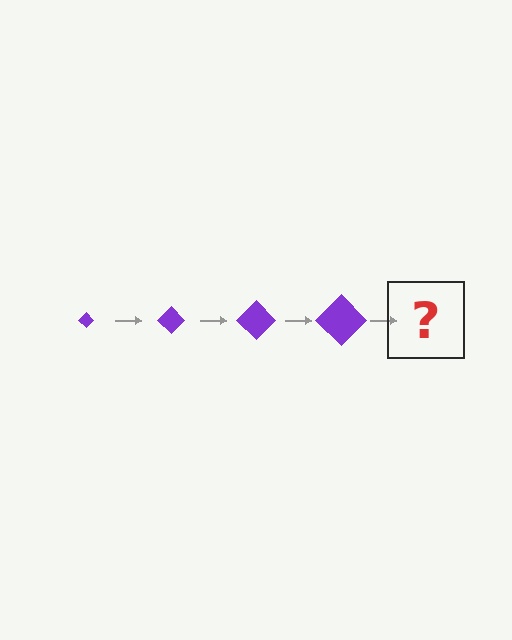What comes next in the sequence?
The next element should be a purple diamond, larger than the previous one.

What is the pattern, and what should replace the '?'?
The pattern is that the diamond gets progressively larger each step. The '?' should be a purple diamond, larger than the previous one.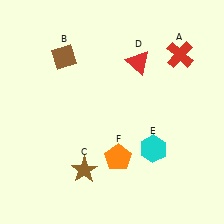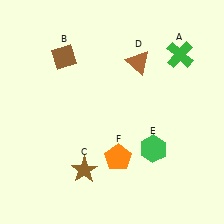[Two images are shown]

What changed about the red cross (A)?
In Image 1, A is red. In Image 2, it changed to green.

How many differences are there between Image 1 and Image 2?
There are 3 differences between the two images.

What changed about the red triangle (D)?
In Image 1, D is red. In Image 2, it changed to brown.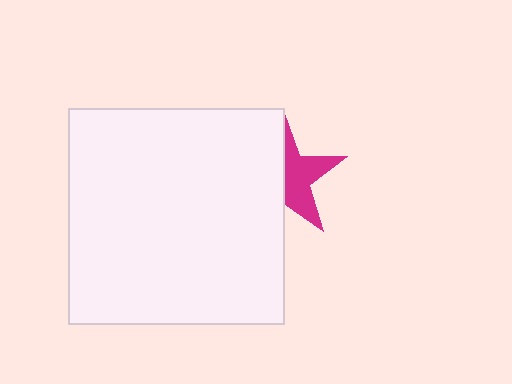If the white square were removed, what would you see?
You would see the complete magenta star.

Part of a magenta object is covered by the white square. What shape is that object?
It is a star.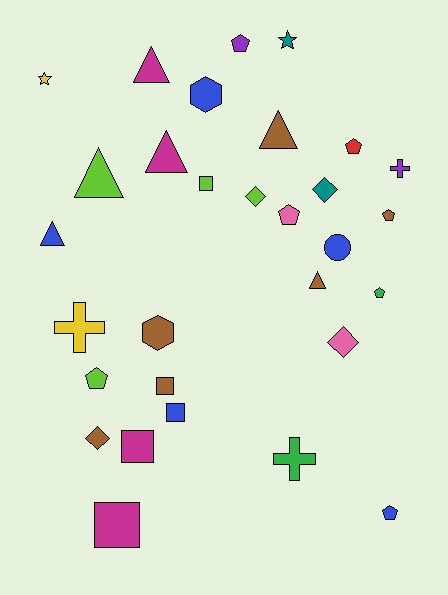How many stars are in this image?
There are 2 stars.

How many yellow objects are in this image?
There are 2 yellow objects.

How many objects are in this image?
There are 30 objects.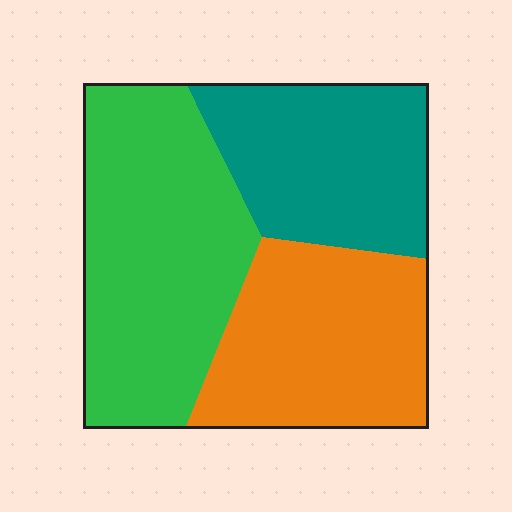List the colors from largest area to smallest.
From largest to smallest: green, orange, teal.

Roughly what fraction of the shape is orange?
Orange covers about 30% of the shape.